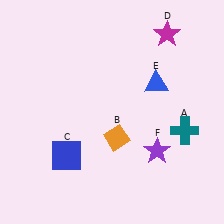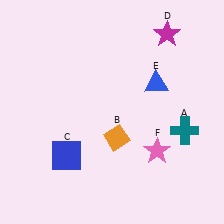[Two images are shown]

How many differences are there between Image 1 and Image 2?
There is 1 difference between the two images.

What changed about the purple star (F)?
In Image 1, F is purple. In Image 2, it changed to pink.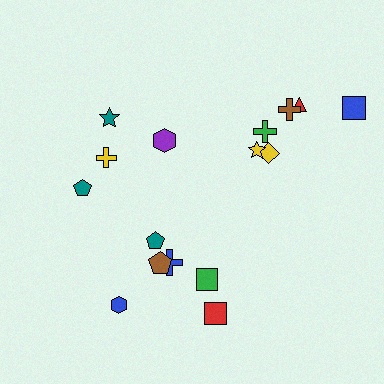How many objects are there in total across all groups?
There are 16 objects.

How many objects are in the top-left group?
There are 4 objects.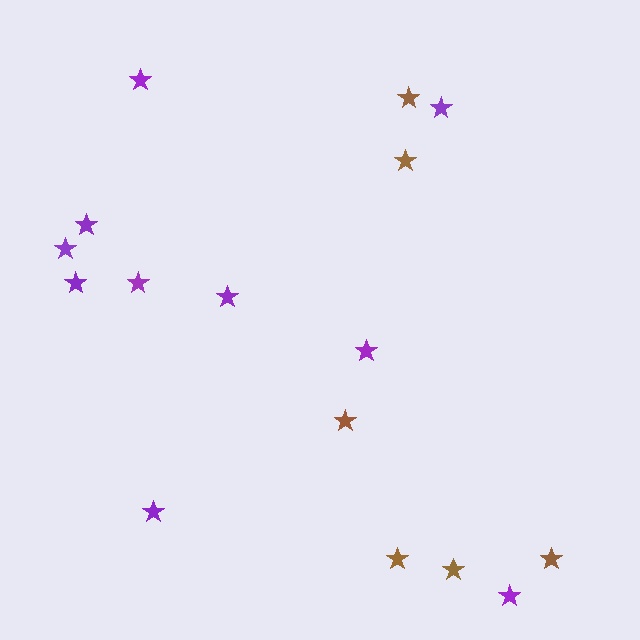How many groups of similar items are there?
There are 2 groups: one group of brown stars (6) and one group of purple stars (10).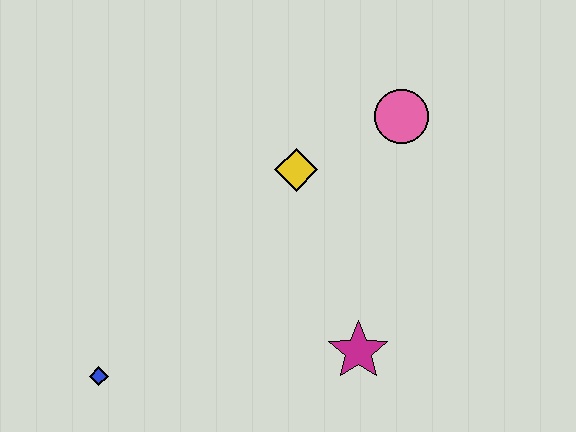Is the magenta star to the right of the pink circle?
No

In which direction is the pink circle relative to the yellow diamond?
The pink circle is to the right of the yellow diamond.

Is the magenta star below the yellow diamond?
Yes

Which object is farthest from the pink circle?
The blue diamond is farthest from the pink circle.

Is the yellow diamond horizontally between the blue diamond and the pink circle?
Yes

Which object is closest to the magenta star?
The yellow diamond is closest to the magenta star.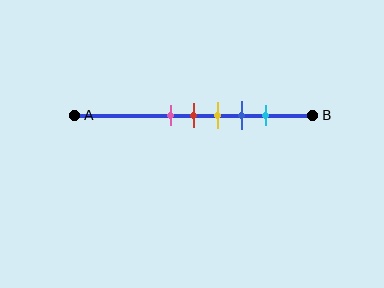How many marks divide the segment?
There are 5 marks dividing the segment.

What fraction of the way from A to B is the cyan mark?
The cyan mark is approximately 80% (0.8) of the way from A to B.